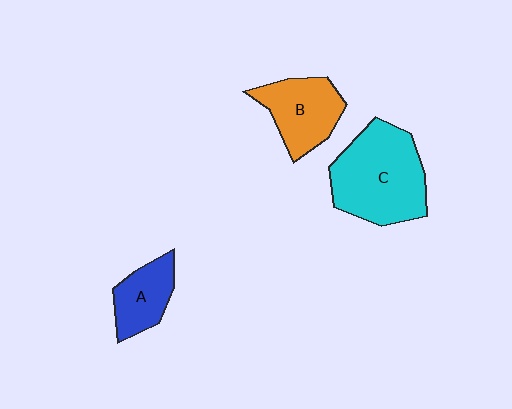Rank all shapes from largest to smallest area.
From largest to smallest: C (cyan), B (orange), A (blue).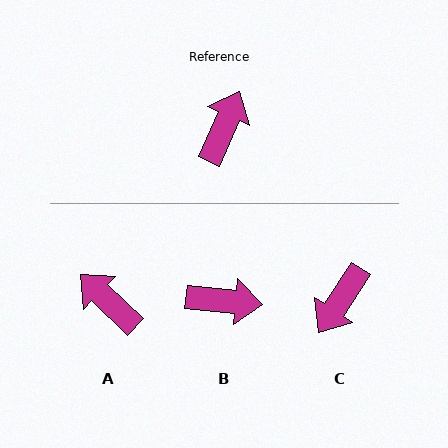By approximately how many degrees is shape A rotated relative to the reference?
Approximately 70 degrees counter-clockwise.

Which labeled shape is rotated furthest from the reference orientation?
C, about 170 degrees away.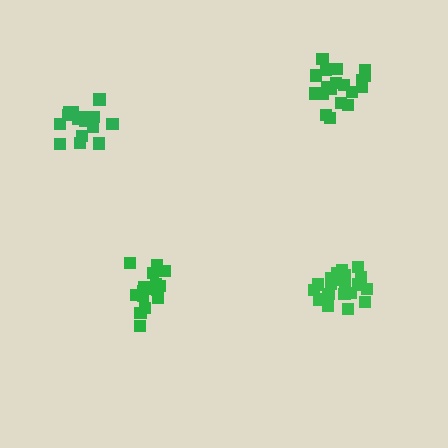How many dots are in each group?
Group 1: 21 dots, Group 2: 15 dots, Group 3: 20 dots, Group 4: 16 dots (72 total).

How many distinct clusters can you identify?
There are 4 distinct clusters.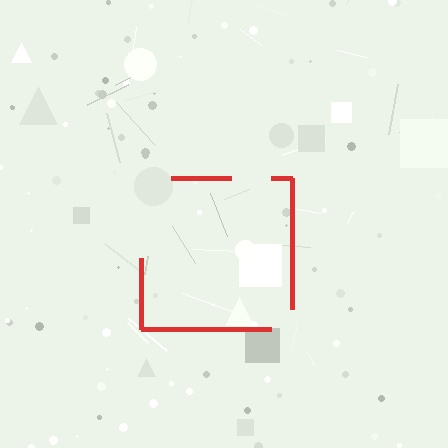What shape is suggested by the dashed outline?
The dashed outline suggests a square.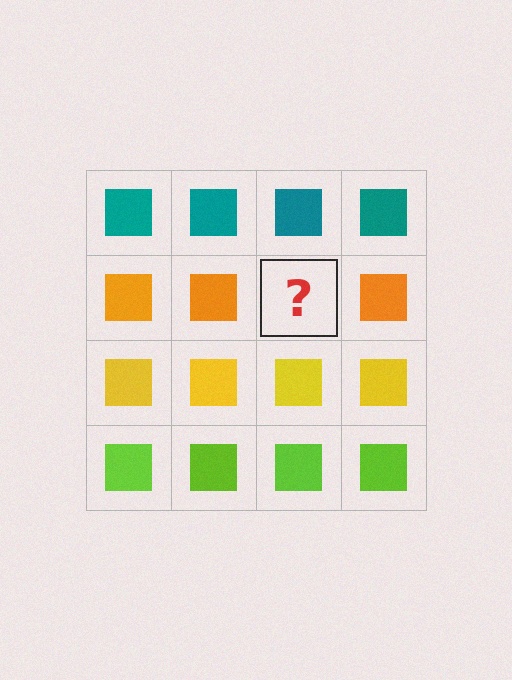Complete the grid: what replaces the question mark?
The question mark should be replaced with an orange square.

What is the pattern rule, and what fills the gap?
The rule is that each row has a consistent color. The gap should be filled with an orange square.